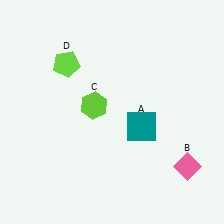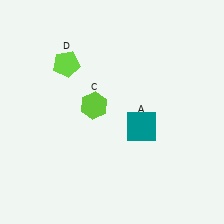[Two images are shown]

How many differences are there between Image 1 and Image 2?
There is 1 difference between the two images.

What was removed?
The pink diamond (B) was removed in Image 2.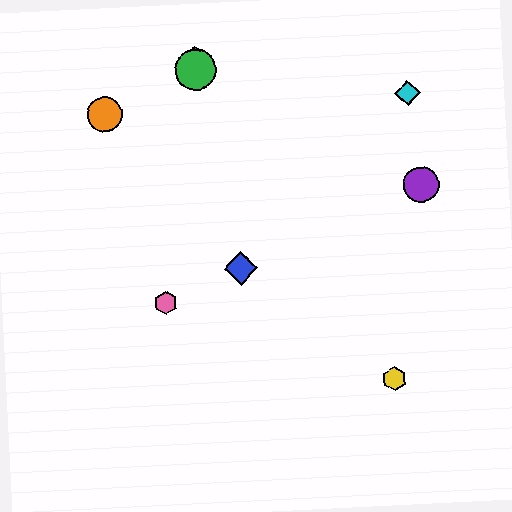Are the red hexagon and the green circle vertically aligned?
Yes, both are at x≈196.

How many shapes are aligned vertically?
2 shapes (the red hexagon, the green circle) are aligned vertically.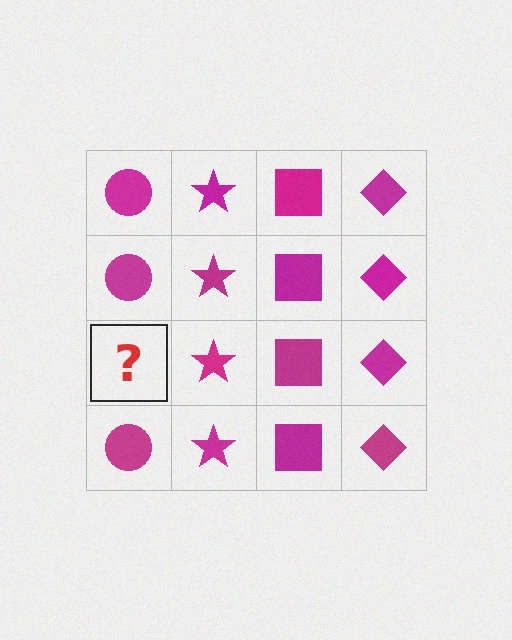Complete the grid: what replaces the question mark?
The question mark should be replaced with a magenta circle.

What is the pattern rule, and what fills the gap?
The rule is that each column has a consistent shape. The gap should be filled with a magenta circle.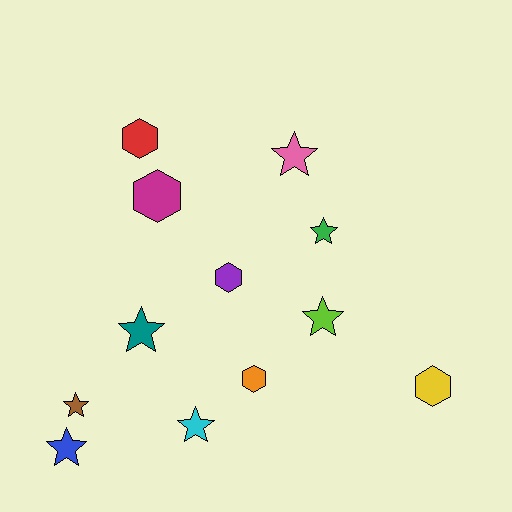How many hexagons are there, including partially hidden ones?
There are 5 hexagons.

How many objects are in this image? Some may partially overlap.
There are 12 objects.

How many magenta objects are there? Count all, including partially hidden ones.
There is 1 magenta object.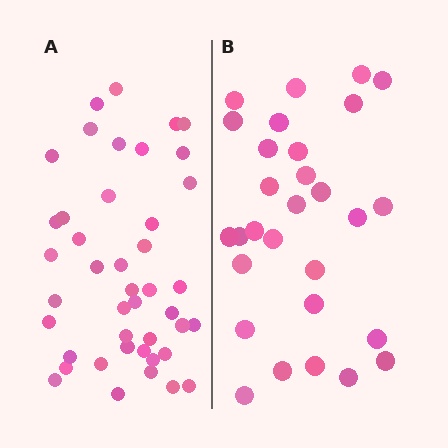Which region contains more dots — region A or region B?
Region A (the left region) has more dots.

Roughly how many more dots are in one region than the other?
Region A has approximately 15 more dots than region B.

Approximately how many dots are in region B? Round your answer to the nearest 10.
About 30 dots. (The exact count is 29, which rounds to 30.)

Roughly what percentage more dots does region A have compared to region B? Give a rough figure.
About 50% more.